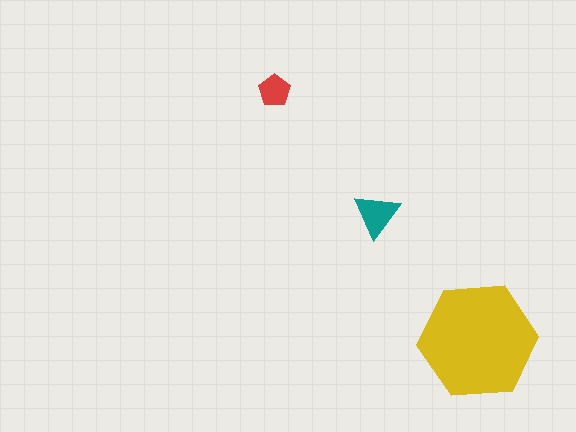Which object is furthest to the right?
The yellow hexagon is rightmost.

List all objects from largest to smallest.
The yellow hexagon, the teal triangle, the red pentagon.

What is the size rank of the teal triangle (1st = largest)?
2nd.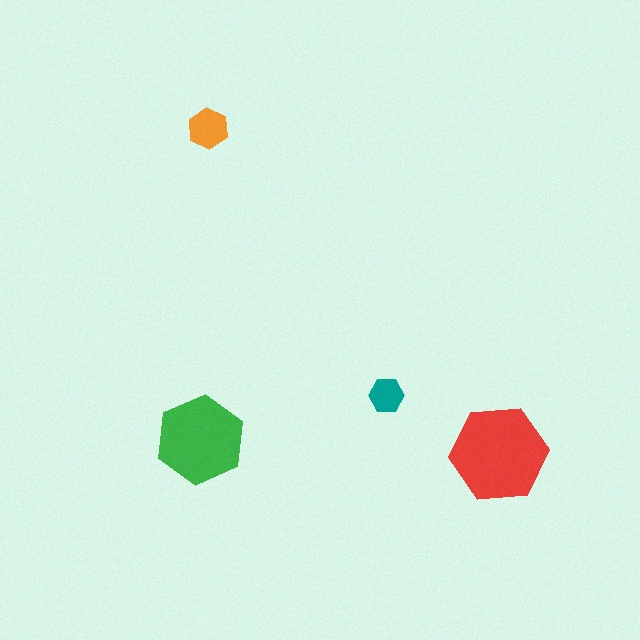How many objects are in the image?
There are 4 objects in the image.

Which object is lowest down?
The red hexagon is bottommost.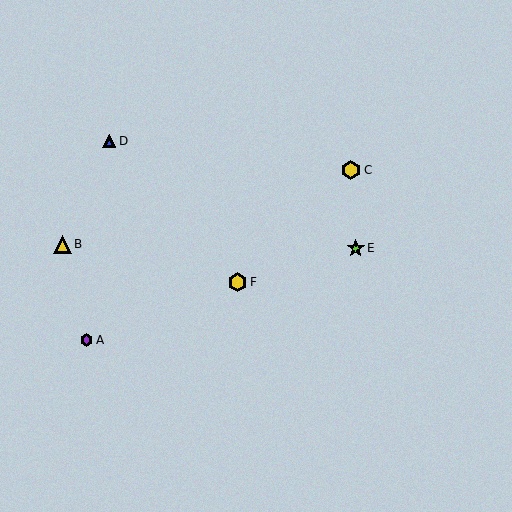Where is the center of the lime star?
The center of the lime star is at (356, 248).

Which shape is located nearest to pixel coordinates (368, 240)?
The lime star (labeled E) at (356, 248) is nearest to that location.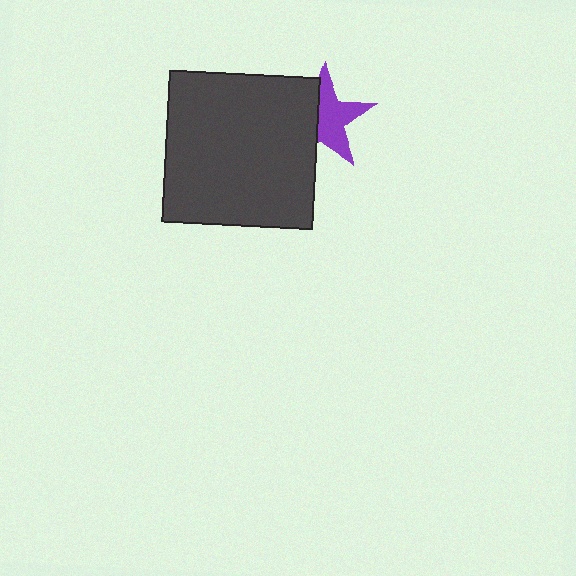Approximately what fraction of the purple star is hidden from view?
Roughly 41% of the purple star is hidden behind the dark gray square.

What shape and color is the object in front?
The object in front is a dark gray square.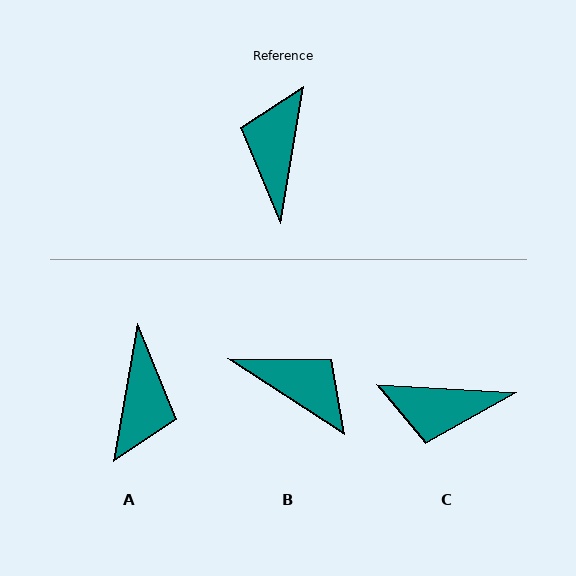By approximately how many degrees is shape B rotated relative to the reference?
Approximately 114 degrees clockwise.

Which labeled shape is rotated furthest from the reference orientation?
A, about 180 degrees away.